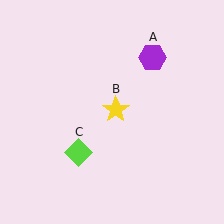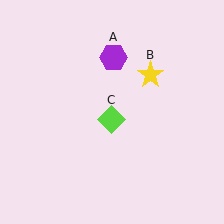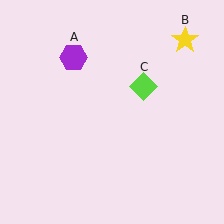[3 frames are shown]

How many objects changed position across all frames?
3 objects changed position: purple hexagon (object A), yellow star (object B), lime diamond (object C).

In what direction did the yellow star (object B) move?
The yellow star (object B) moved up and to the right.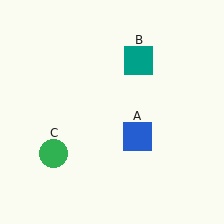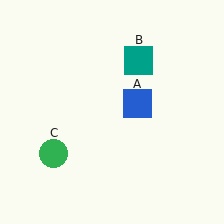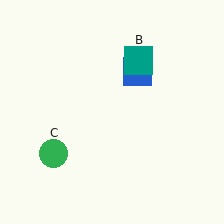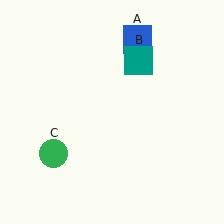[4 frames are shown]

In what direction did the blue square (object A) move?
The blue square (object A) moved up.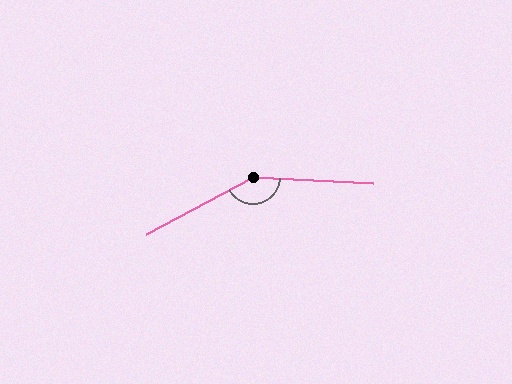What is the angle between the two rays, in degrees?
Approximately 149 degrees.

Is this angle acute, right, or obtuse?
It is obtuse.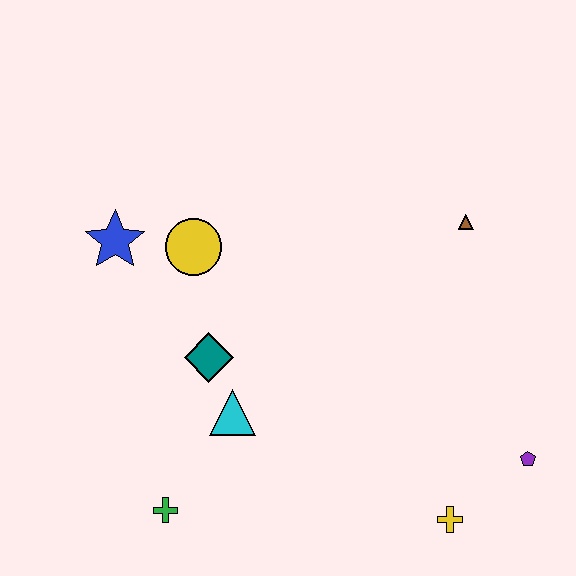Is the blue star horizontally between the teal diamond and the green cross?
No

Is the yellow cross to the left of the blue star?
No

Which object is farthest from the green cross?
The brown triangle is farthest from the green cross.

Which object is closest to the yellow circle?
The blue star is closest to the yellow circle.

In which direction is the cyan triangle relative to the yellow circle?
The cyan triangle is below the yellow circle.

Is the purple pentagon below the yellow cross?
No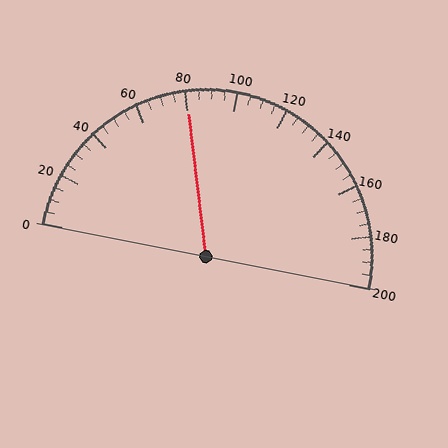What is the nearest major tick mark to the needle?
The nearest major tick mark is 80.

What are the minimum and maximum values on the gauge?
The gauge ranges from 0 to 200.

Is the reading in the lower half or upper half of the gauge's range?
The reading is in the lower half of the range (0 to 200).